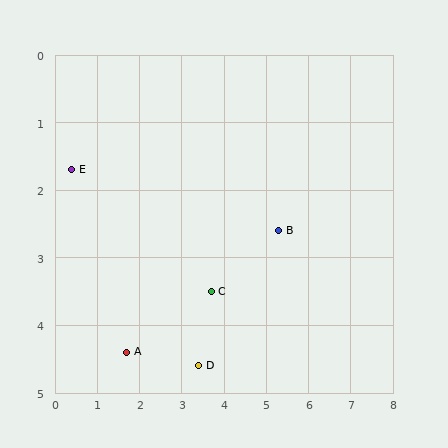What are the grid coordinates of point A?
Point A is at approximately (1.7, 4.4).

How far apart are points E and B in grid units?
Points E and B are about 5.0 grid units apart.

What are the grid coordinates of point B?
Point B is at approximately (5.3, 2.6).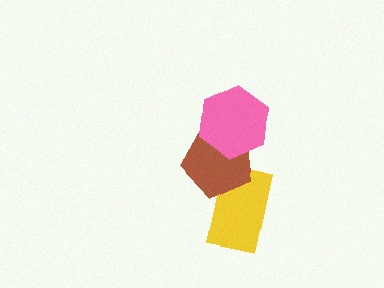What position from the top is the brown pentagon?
The brown pentagon is 2nd from the top.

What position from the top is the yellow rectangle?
The yellow rectangle is 3rd from the top.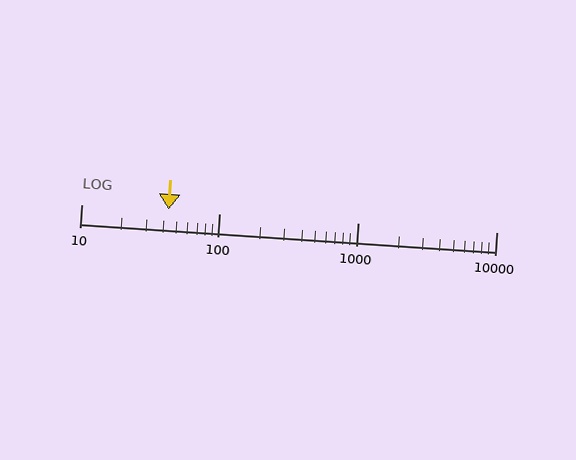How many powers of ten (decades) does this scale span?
The scale spans 3 decades, from 10 to 10000.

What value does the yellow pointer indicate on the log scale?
The pointer indicates approximately 43.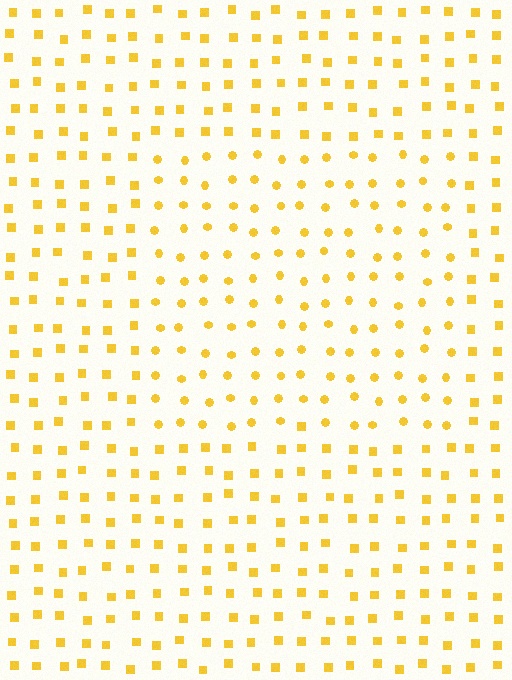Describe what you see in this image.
The image is filled with small yellow elements arranged in a uniform grid. A rectangle-shaped region contains circles, while the surrounding area contains squares. The boundary is defined purely by the change in element shape.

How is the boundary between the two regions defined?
The boundary is defined by a change in element shape: circles inside vs. squares outside. All elements share the same color and spacing.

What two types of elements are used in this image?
The image uses circles inside the rectangle region and squares outside it.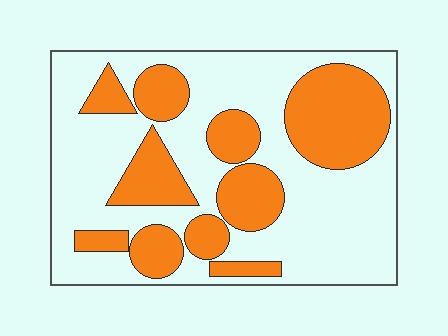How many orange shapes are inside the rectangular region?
10.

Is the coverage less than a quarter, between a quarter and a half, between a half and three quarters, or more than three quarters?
Between a quarter and a half.